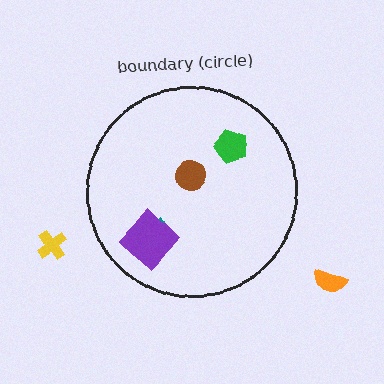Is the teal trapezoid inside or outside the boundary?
Inside.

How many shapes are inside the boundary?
4 inside, 2 outside.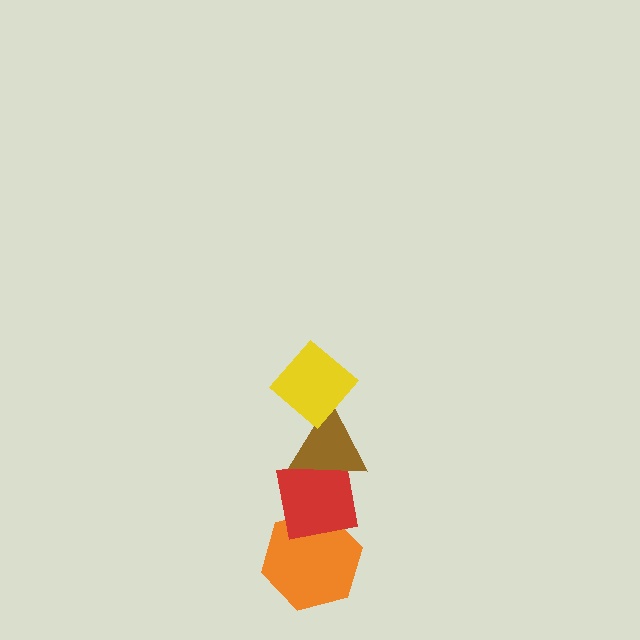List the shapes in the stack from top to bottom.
From top to bottom: the yellow diamond, the brown triangle, the red square, the orange hexagon.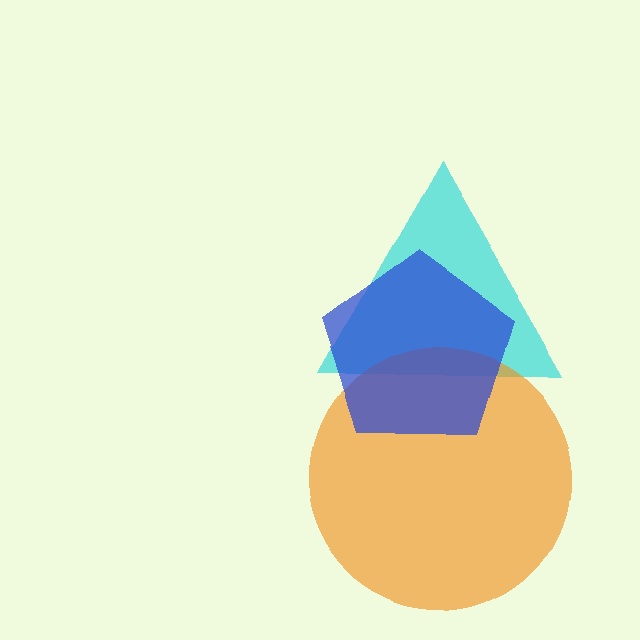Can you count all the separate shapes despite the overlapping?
Yes, there are 3 separate shapes.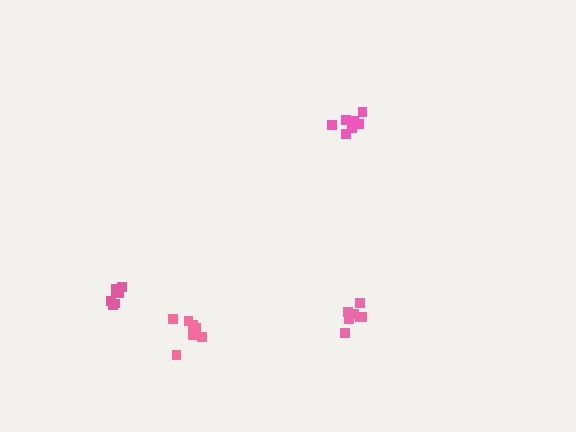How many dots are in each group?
Group 1: 7 dots, Group 2: 7 dots, Group 3: 7 dots, Group 4: 8 dots (29 total).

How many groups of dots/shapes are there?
There are 4 groups.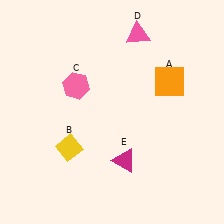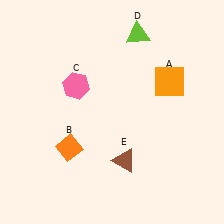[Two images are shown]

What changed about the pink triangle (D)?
In Image 1, D is pink. In Image 2, it changed to lime.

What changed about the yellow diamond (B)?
In Image 1, B is yellow. In Image 2, it changed to orange.